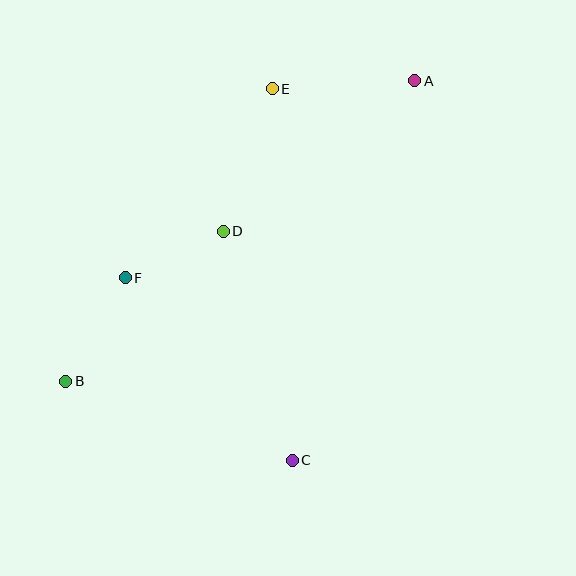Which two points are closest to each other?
Points D and F are closest to each other.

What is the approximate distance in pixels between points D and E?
The distance between D and E is approximately 151 pixels.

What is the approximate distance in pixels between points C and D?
The distance between C and D is approximately 239 pixels.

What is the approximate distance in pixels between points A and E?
The distance between A and E is approximately 142 pixels.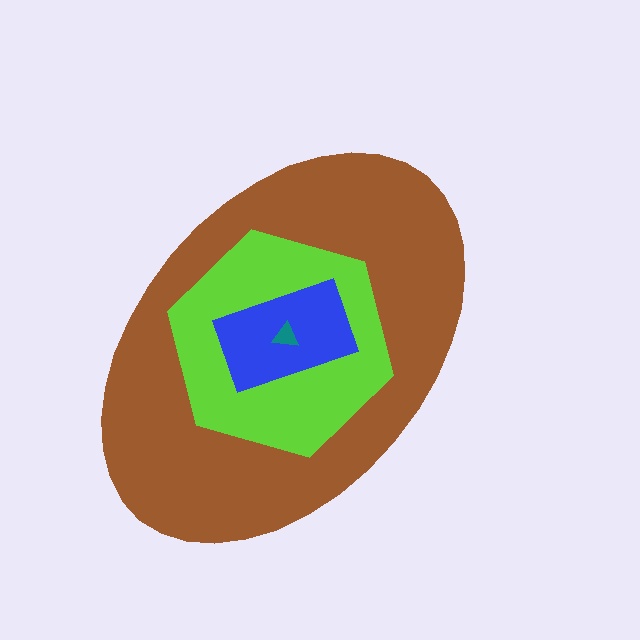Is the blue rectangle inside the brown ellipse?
Yes.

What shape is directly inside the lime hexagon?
The blue rectangle.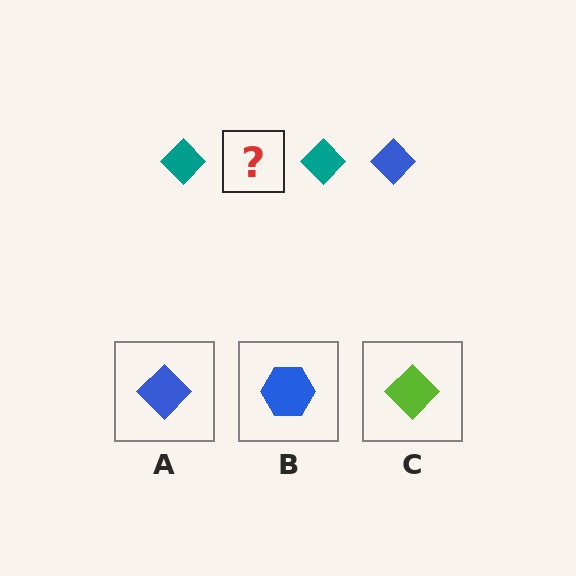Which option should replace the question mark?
Option A.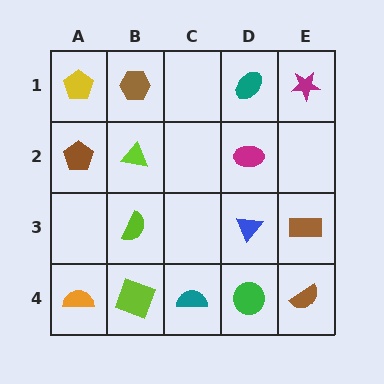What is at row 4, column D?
A green circle.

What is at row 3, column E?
A brown rectangle.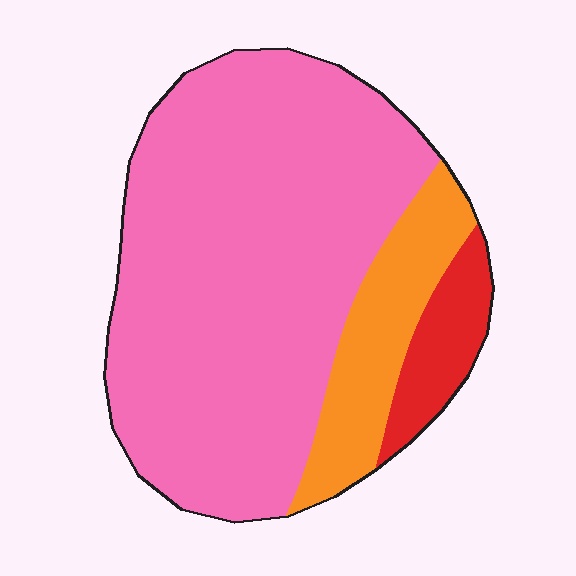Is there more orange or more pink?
Pink.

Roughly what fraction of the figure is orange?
Orange covers around 15% of the figure.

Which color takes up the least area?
Red, at roughly 10%.